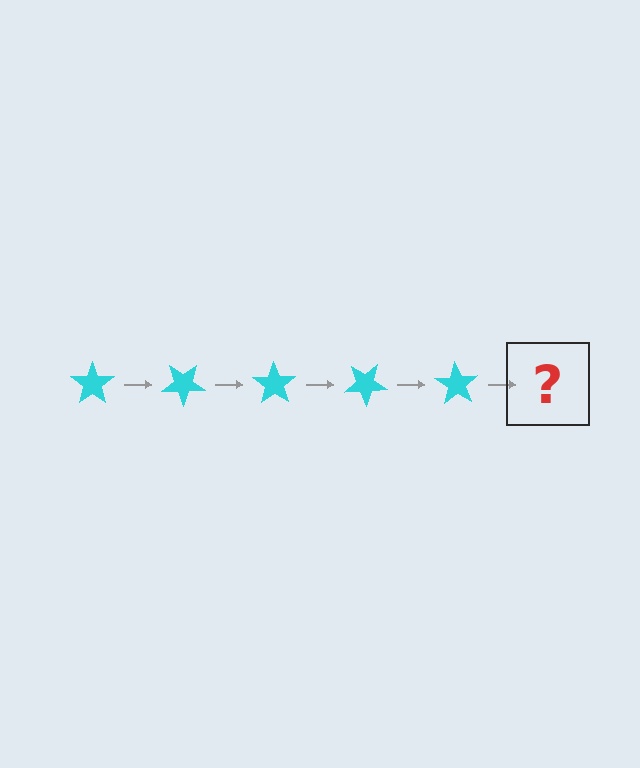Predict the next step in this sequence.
The next step is a cyan star rotated 175 degrees.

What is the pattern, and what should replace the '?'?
The pattern is that the star rotates 35 degrees each step. The '?' should be a cyan star rotated 175 degrees.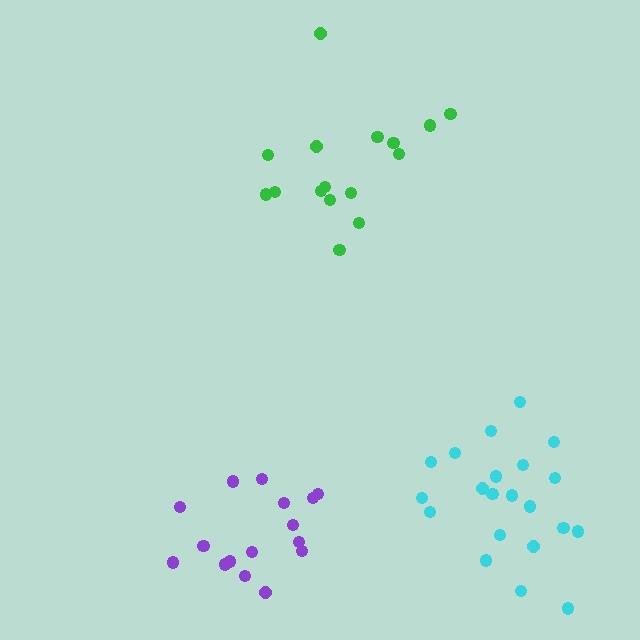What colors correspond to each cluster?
The clusters are colored: green, purple, cyan.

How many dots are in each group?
Group 1: 16 dots, Group 2: 16 dots, Group 3: 21 dots (53 total).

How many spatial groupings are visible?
There are 3 spatial groupings.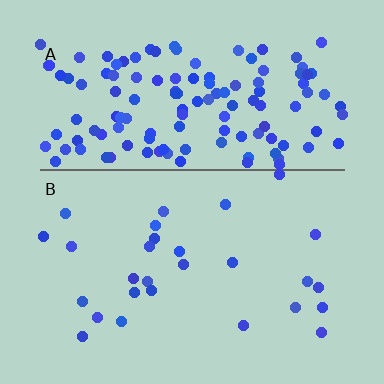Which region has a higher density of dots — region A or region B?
A (the top).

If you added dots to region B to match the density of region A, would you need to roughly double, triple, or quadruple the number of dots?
Approximately quadruple.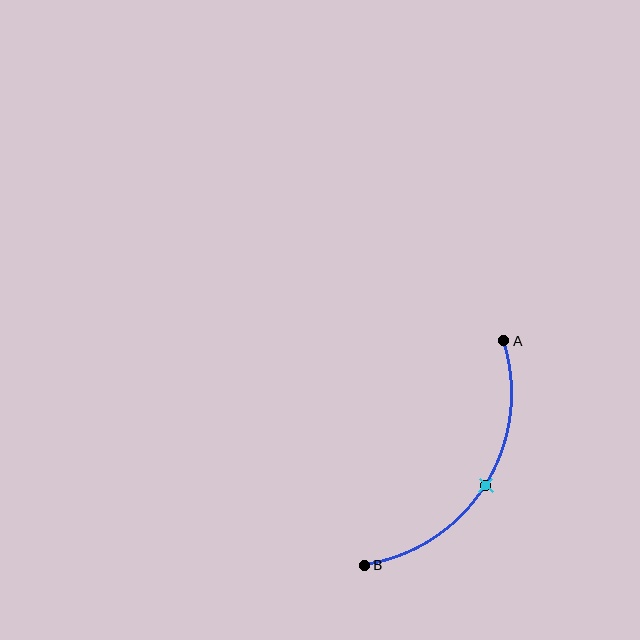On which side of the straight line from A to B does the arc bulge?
The arc bulges to the right of the straight line connecting A and B.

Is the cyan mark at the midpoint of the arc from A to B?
Yes. The cyan mark lies on the arc at equal arc-length from both A and B — it is the arc midpoint.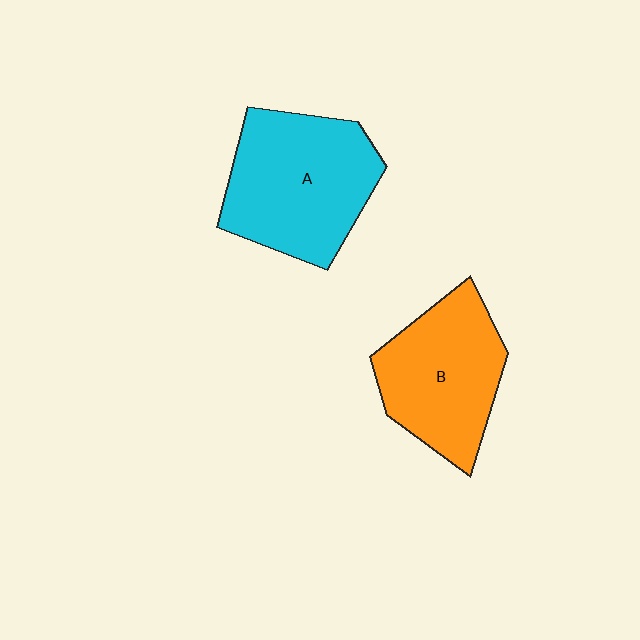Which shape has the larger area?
Shape A (cyan).